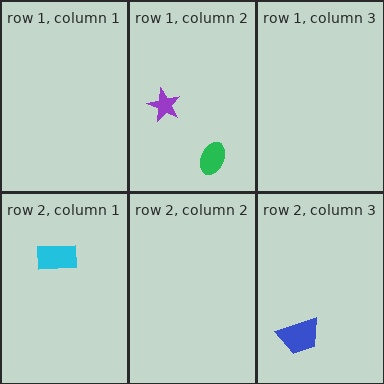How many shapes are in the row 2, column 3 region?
1.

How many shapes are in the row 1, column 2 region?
2.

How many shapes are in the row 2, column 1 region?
1.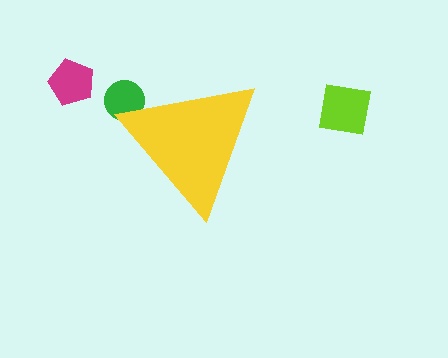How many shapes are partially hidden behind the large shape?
1 shape is partially hidden.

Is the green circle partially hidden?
Yes, the green circle is partially hidden behind the yellow triangle.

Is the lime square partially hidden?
No, the lime square is fully visible.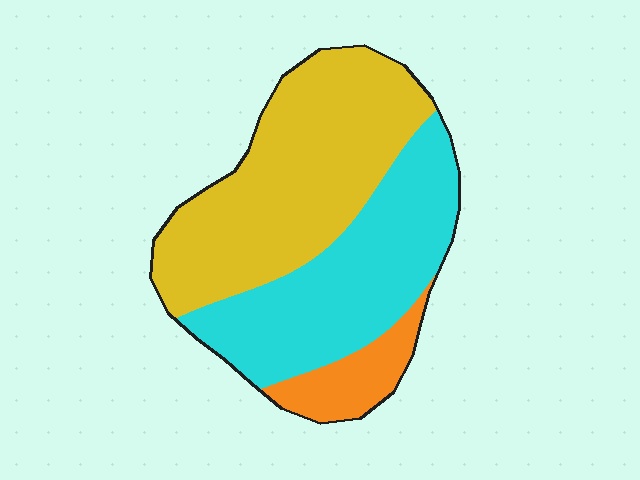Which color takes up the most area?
Yellow, at roughly 50%.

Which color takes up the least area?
Orange, at roughly 10%.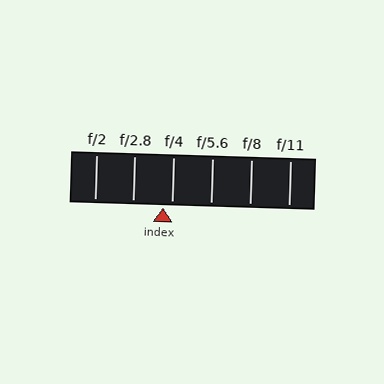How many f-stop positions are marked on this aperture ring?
There are 6 f-stop positions marked.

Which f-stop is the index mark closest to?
The index mark is closest to f/4.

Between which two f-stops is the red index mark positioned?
The index mark is between f/2.8 and f/4.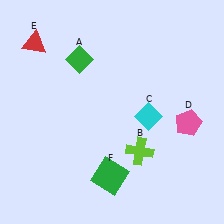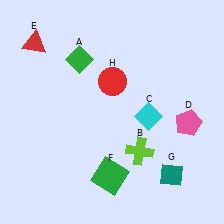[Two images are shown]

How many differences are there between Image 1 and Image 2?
There are 2 differences between the two images.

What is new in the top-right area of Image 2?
A red circle (H) was added in the top-right area of Image 2.